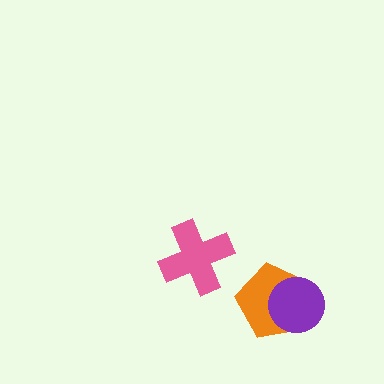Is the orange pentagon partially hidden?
Yes, it is partially covered by another shape.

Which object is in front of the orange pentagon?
The purple circle is in front of the orange pentagon.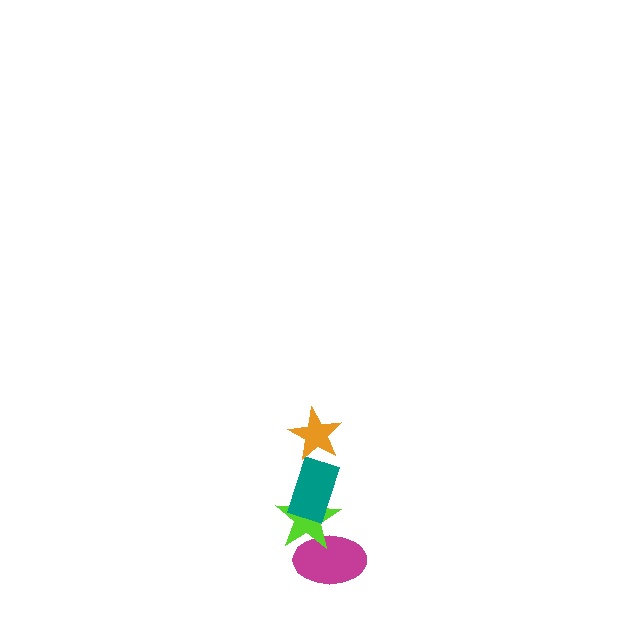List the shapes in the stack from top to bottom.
From top to bottom: the orange star, the teal rectangle, the lime star, the magenta ellipse.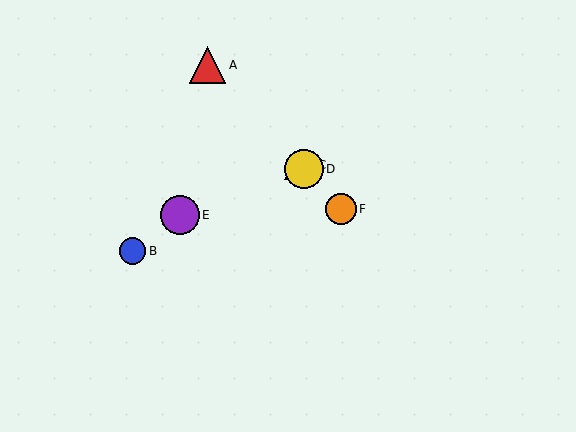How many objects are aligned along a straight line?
4 objects (A, C, D, F) are aligned along a straight line.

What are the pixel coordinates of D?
Object D is at (304, 169).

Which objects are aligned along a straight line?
Objects A, C, D, F are aligned along a straight line.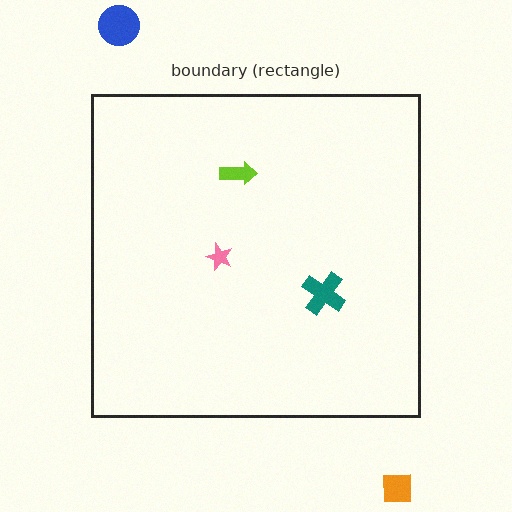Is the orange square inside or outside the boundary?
Outside.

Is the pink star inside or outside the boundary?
Inside.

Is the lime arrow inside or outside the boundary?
Inside.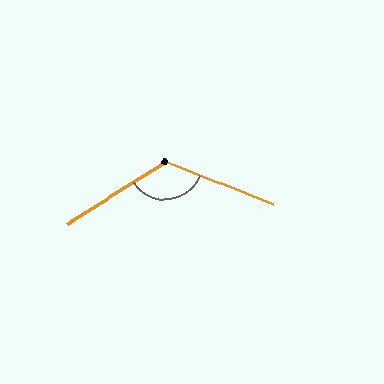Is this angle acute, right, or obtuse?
It is obtuse.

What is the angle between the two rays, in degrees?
Approximately 126 degrees.